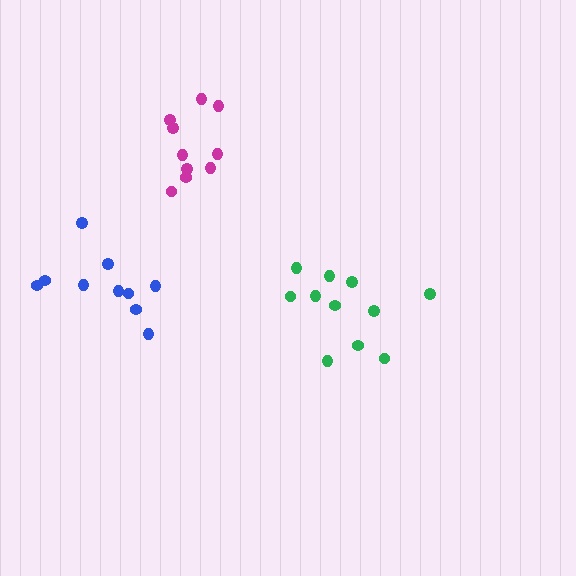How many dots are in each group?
Group 1: 10 dots, Group 2: 10 dots, Group 3: 11 dots (31 total).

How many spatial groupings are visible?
There are 3 spatial groupings.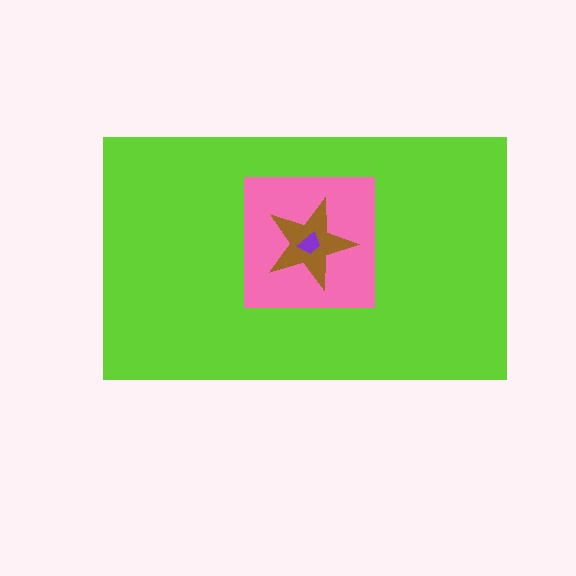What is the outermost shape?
The lime rectangle.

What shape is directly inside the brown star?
The purple trapezoid.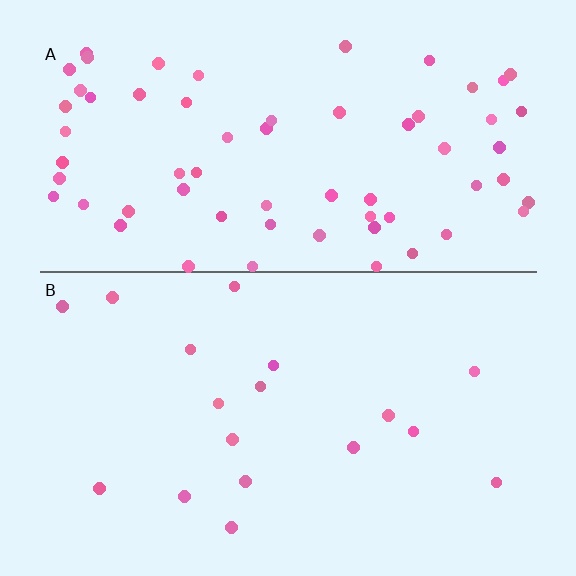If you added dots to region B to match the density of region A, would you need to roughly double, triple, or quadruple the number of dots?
Approximately quadruple.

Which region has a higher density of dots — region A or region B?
A (the top).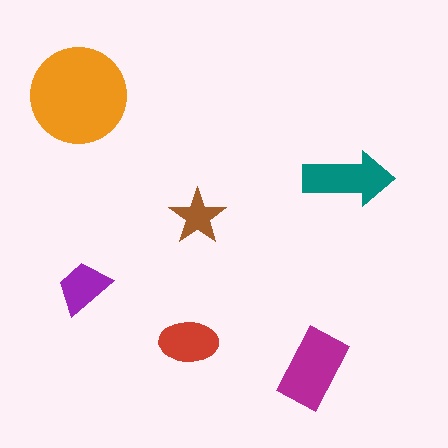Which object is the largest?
The orange circle.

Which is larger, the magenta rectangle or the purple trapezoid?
The magenta rectangle.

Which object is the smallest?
The brown star.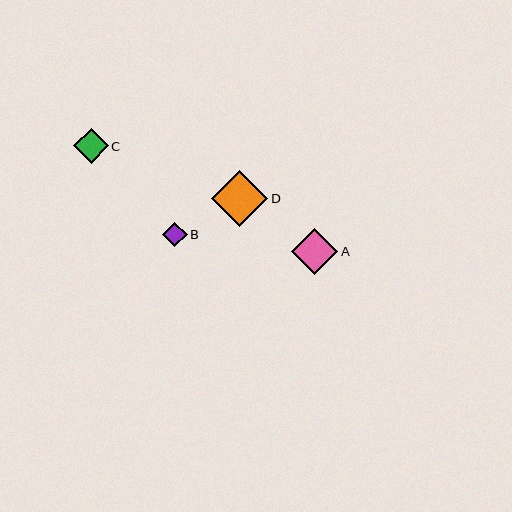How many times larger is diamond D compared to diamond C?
Diamond D is approximately 1.6 times the size of diamond C.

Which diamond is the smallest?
Diamond B is the smallest with a size of approximately 25 pixels.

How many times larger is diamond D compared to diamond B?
Diamond D is approximately 2.3 times the size of diamond B.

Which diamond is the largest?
Diamond D is the largest with a size of approximately 56 pixels.